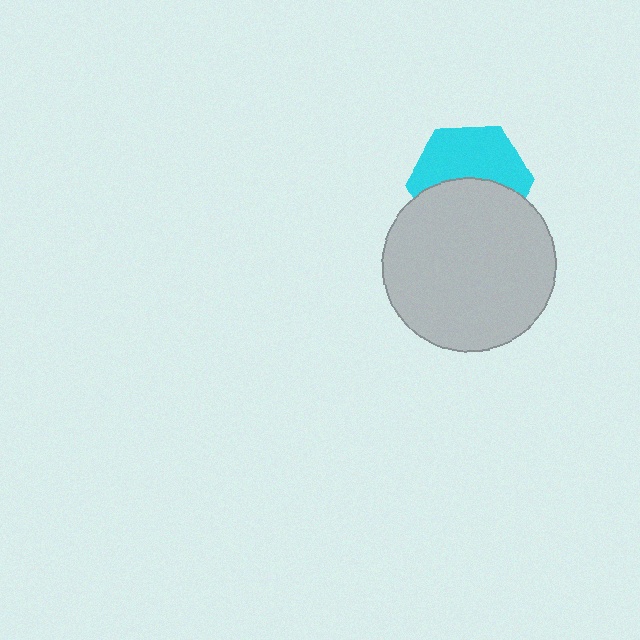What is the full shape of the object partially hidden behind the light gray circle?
The partially hidden object is a cyan hexagon.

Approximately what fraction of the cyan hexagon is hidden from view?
Roughly 48% of the cyan hexagon is hidden behind the light gray circle.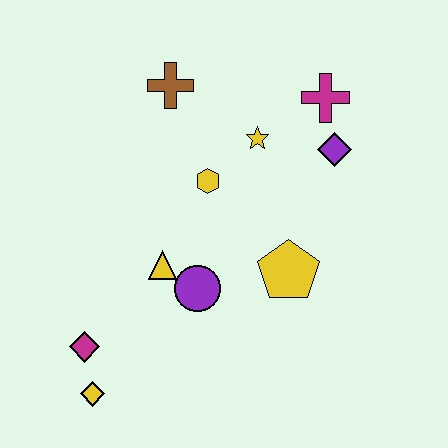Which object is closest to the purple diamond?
The magenta cross is closest to the purple diamond.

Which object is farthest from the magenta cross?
The yellow diamond is farthest from the magenta cross.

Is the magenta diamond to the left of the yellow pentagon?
Yes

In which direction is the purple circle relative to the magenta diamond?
The purple circle is to the right of the magenta diamond.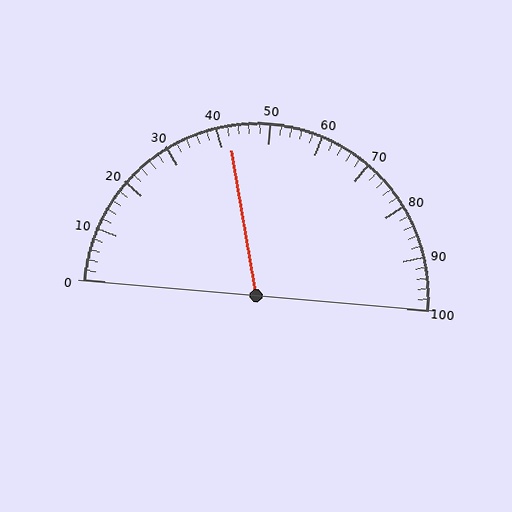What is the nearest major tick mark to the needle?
The nearest major tick mark is 40.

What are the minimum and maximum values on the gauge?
The gauge ranges from 0 to 100.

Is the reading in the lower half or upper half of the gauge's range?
The reading is in the lower half of the range (0 to 100).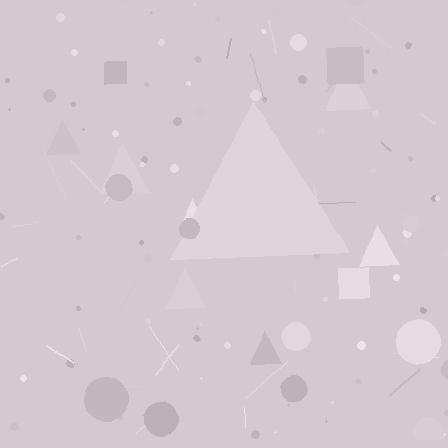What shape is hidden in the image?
A triangle is hidden in the image.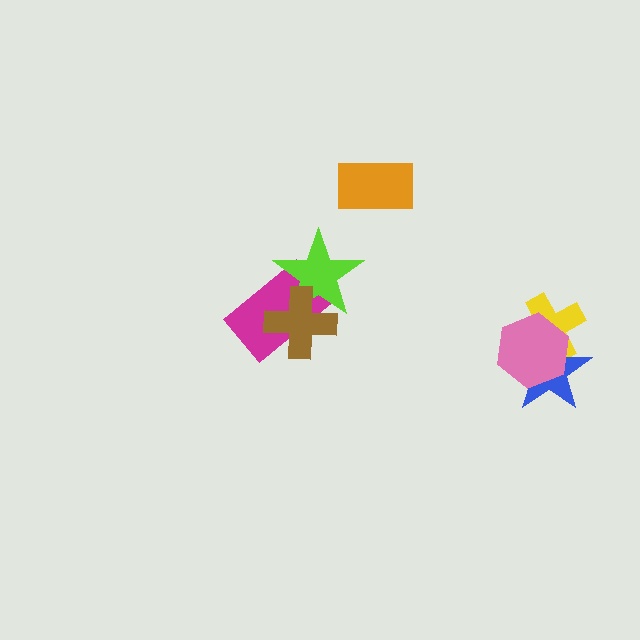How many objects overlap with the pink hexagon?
2 objects overlap with the pink hexagon.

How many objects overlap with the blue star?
2 objects overlap with the blue star.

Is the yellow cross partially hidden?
Yes, it is partially covered by another shape.